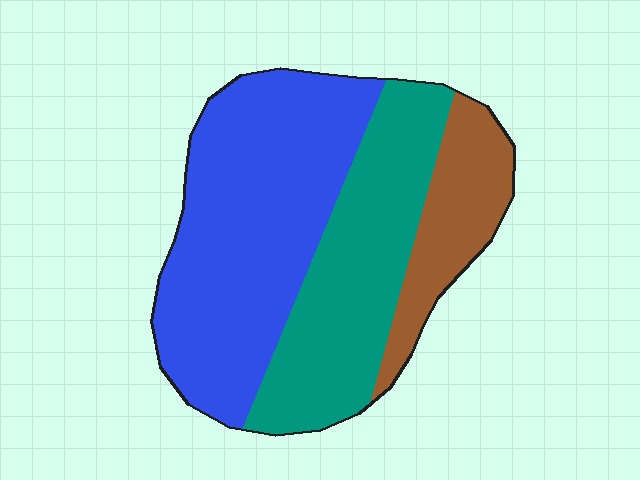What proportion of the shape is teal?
Teal takes up about one third (1/3) of the shape.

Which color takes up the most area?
Blue, at roughly 50%.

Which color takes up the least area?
Brown, at roughly 15%.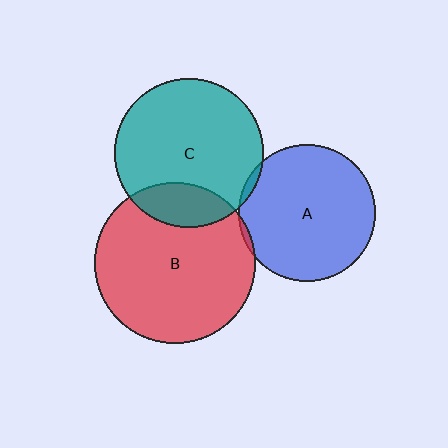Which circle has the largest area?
Circle B (red).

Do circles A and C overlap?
Yes.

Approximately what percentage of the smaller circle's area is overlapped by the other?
Approximately 5%.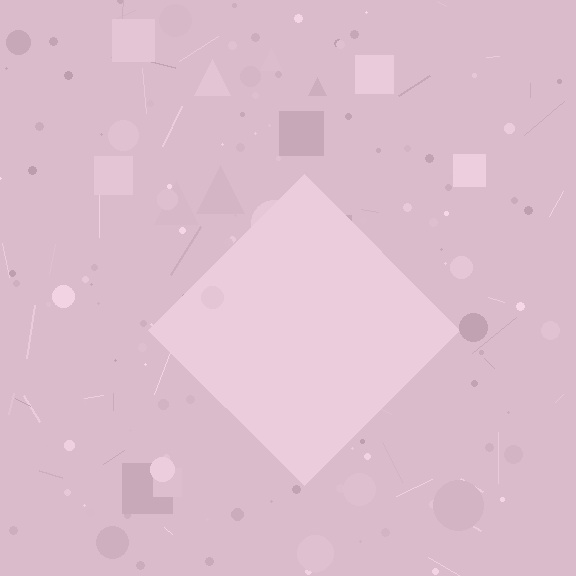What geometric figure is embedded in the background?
A diamond is embedded in the background.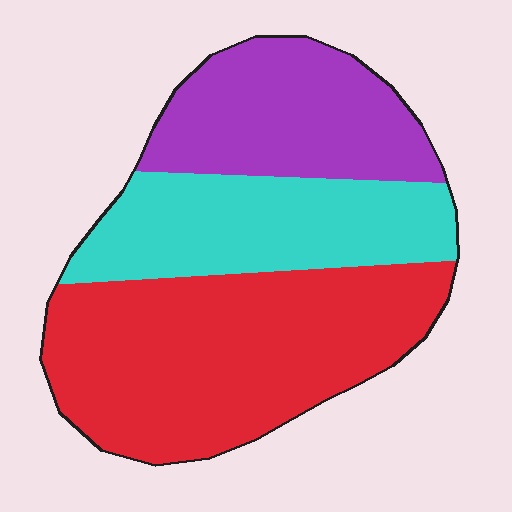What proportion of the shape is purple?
Purple covers around 25% of the shape.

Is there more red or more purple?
Red.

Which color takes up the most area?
Red, at roughly 45%.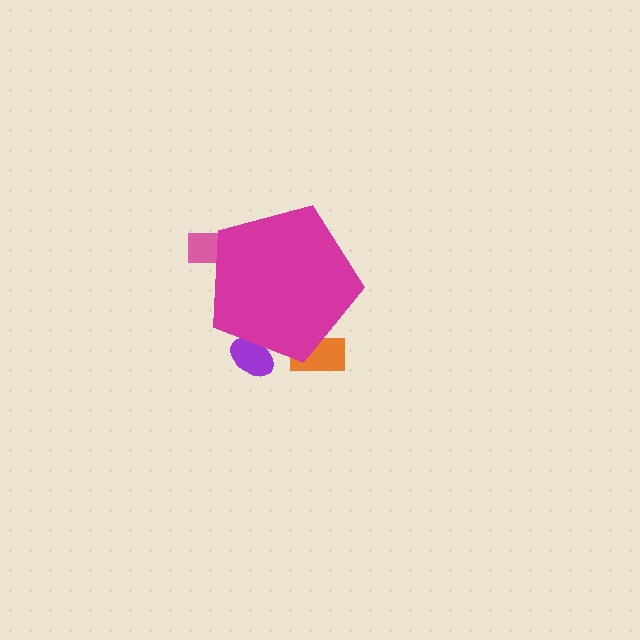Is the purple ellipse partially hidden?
Yes, the purple ellipse is partially hidden behind the magenta pentagon.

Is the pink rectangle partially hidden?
Yes, the pink rectangle is partially hidden behind the magenta pentagon.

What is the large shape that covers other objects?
A magenta pentagon.